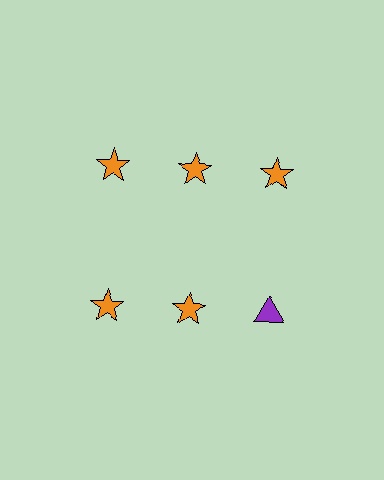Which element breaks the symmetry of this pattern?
The purple triangle in the second row, center column breaks the symmetry. All other shapes are orange stars.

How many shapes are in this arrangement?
There are 6 shapes arranged in a grid pattern.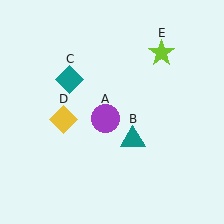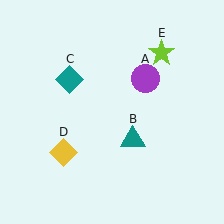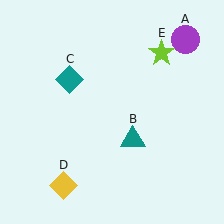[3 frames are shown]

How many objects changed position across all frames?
2 objects changed position: purple circle (object A), yellow diamond (object D).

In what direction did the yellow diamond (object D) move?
The yellow diamond (object D) moved down.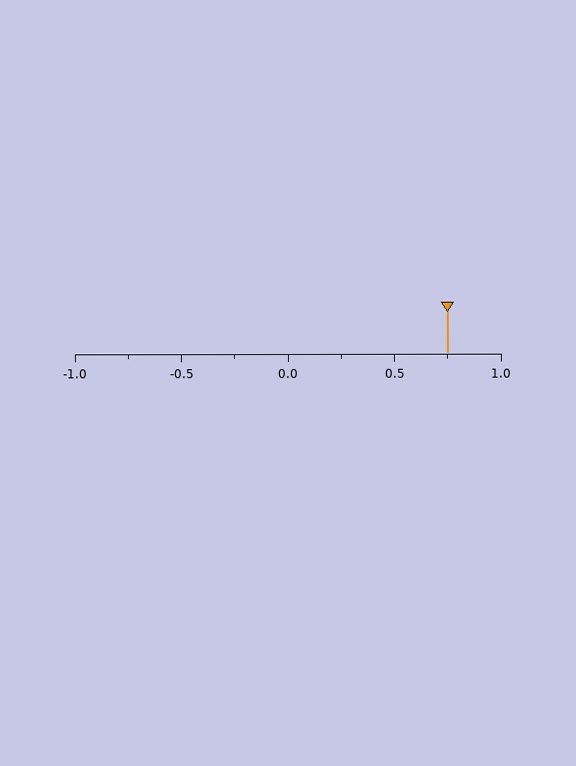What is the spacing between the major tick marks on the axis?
The major ticks are spaced 0.5 apart.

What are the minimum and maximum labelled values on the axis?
The axis runs from -1.0 to 1.0.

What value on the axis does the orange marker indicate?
The marker indicates approximately 0.75.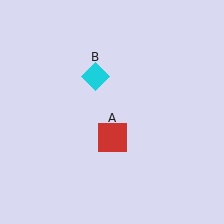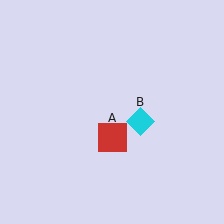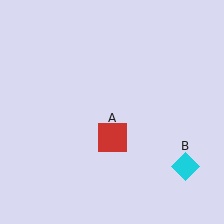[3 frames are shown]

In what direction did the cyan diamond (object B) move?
The cyan diamond (object B) moved down and to the right.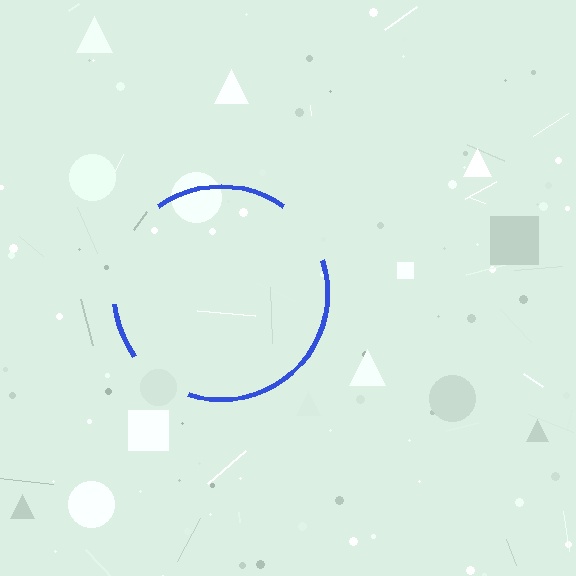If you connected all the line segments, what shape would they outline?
They would outline a circle.